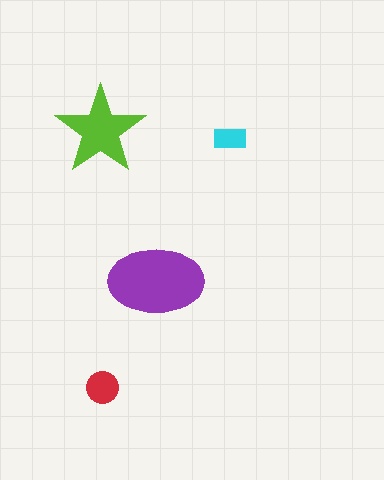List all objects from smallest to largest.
The cyan rectangle, the red circle, the lime star, the purple ellipse.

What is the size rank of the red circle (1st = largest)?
3rd.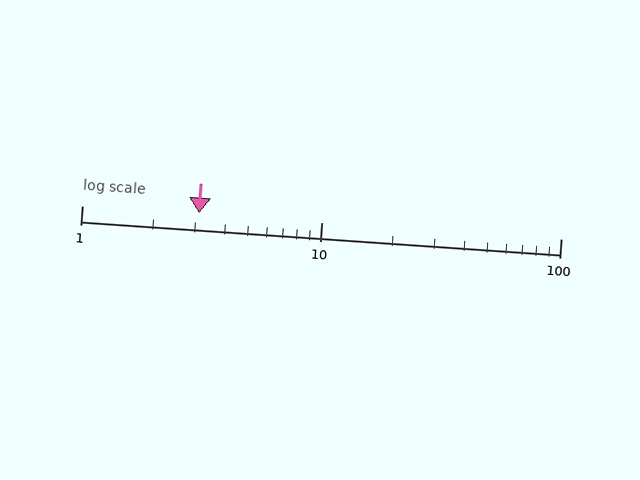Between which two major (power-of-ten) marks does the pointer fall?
The pointer is between 1 and 10.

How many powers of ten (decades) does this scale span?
The scale spans 2 decades, from 1 to 100.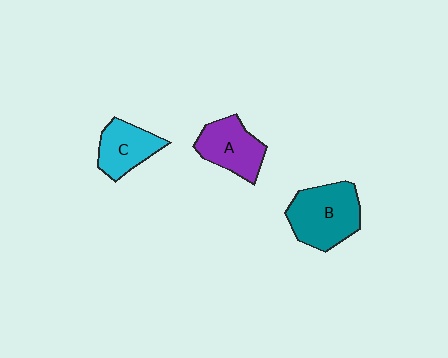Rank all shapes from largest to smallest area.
From largest to smallest: B (teal), A (purple), C (cyan).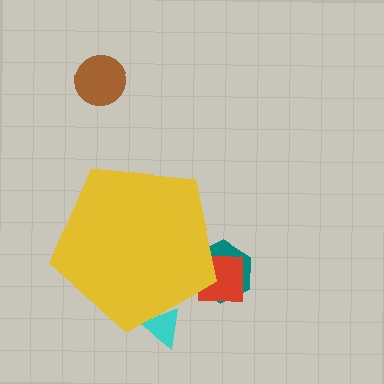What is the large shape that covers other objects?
A yellow pentagon.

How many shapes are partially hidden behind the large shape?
3 shapes are partially hidden.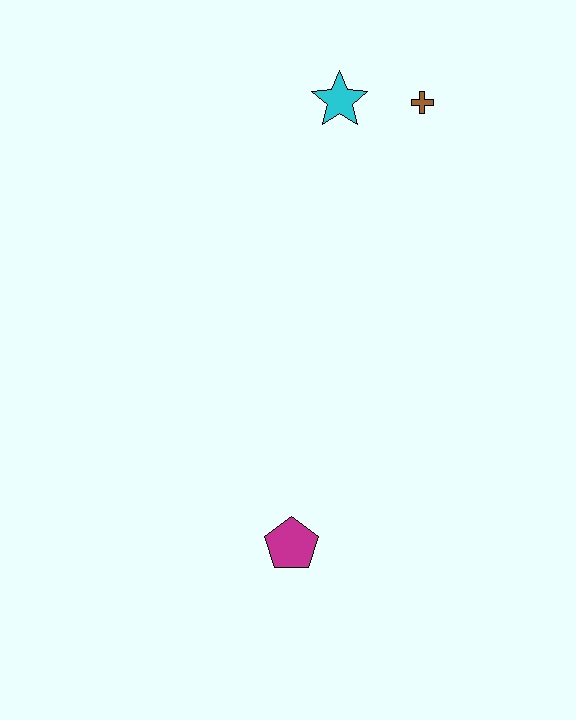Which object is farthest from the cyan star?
The magenta pentagon is farthest from the cyan star.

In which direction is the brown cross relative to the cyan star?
The brown cross is to the right of the cyan star.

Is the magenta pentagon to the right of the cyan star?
No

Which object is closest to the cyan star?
The brown cross is closest to the cyan star.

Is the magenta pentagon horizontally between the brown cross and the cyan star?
No